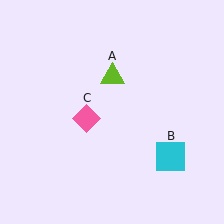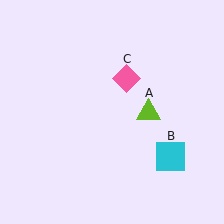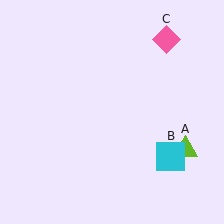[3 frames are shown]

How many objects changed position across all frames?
2 objects changed position: lime triangle (object A), pink diamond (object C).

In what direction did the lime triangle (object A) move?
The lime triangle (object A) moved down and to the right.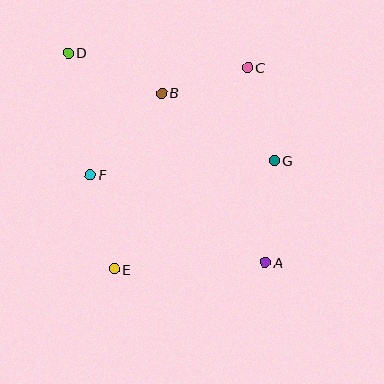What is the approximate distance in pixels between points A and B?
The distance between A and B is approximately 199 pixels.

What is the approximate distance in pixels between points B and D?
The distance between B and D is approximately 102 pixels.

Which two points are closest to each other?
Points B and C are closest to each other.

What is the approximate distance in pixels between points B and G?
The distance between B and G is approximately 132 pixels.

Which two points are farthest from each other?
Points A and D are farthest from each other.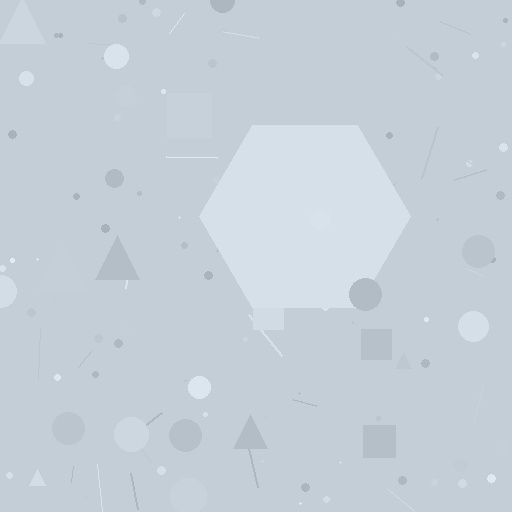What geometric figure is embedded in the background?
A hexagon is embedded in the background.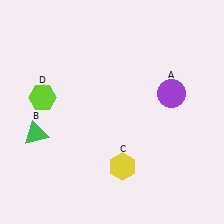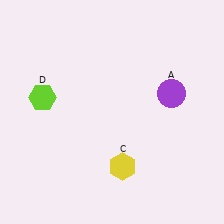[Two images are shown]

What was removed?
The green triangle (B) was removed in Image 2.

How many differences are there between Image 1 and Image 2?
There is 1 difference between the two images.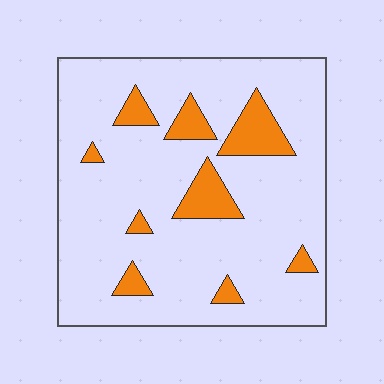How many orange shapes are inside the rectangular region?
9.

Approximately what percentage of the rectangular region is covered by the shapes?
Approximately 15%.